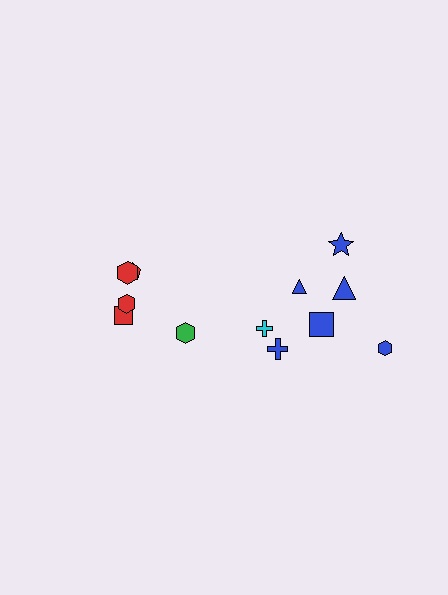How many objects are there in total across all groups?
There are 12 objects.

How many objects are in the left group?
There are 5 objects.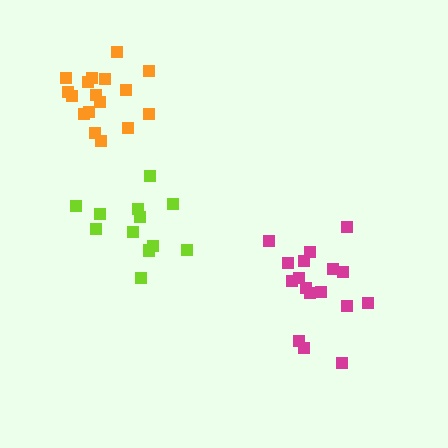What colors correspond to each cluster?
The clusters are colored: orange, magenta, lime.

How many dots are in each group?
Group 1: 17 dots, Group 2: 17 dots, Group 3: 12 dots (46 total).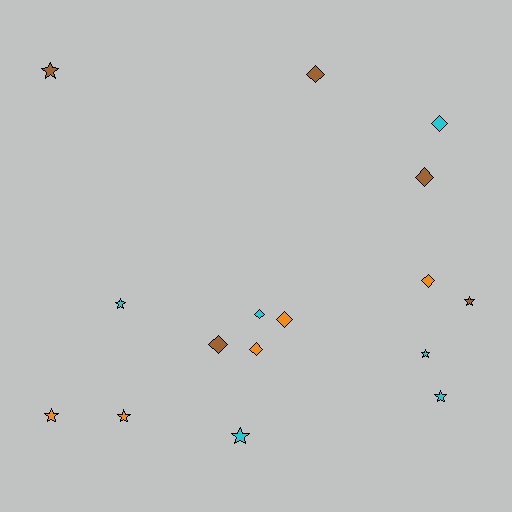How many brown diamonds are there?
There are 3 brown diamonds.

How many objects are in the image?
There are 16 objects.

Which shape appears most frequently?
Diamond, with 8 objects.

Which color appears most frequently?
Cyan, with 6 objects.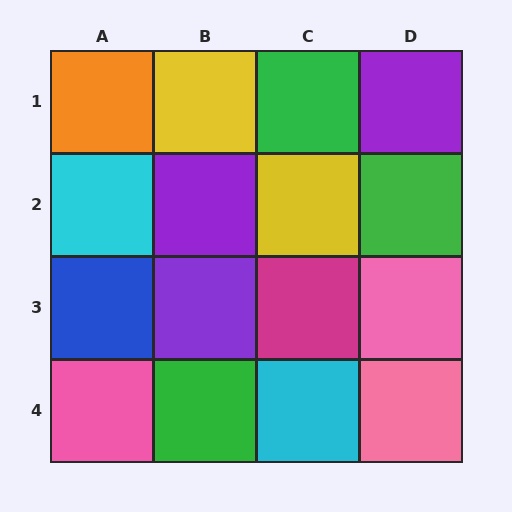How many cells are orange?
1 cell is orange.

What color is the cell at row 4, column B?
Green.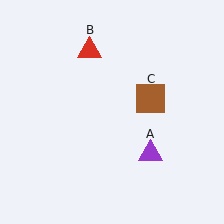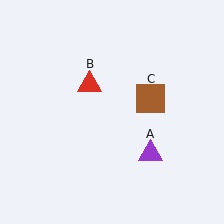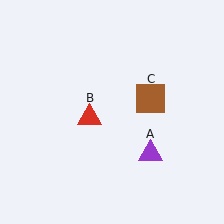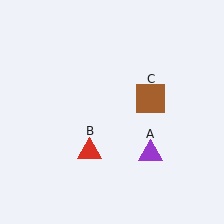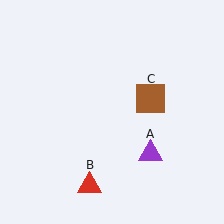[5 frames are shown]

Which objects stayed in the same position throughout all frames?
Purple triangle (object A) and brown square (object C) remained stationary.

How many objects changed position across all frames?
1 object changed position: red triangle (object B).